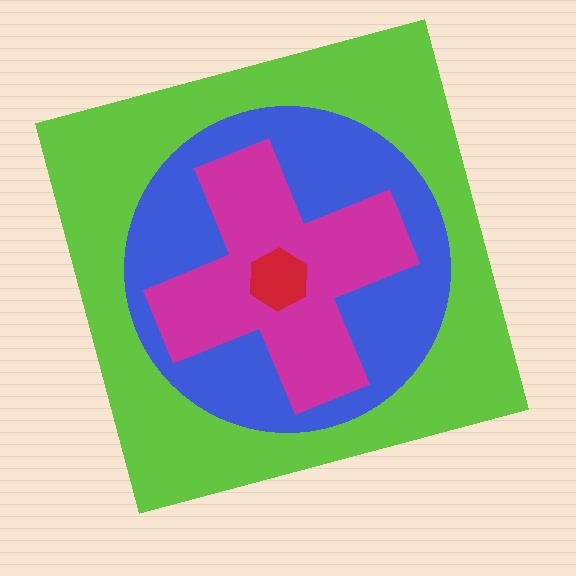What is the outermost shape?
The lime square.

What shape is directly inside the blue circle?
The magenta cross.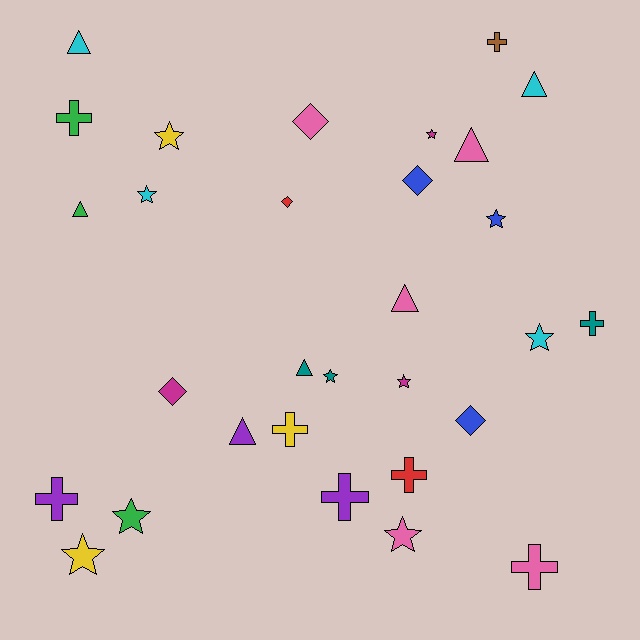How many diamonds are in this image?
There are 5 diamonds.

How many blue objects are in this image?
There are 3 blue objects.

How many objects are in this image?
There are 30 objects.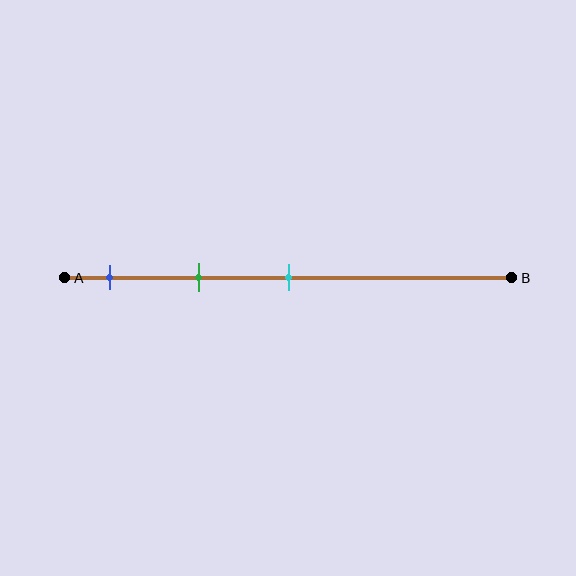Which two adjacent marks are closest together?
The blue and green marks are the closest adjacent pair.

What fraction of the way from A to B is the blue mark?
The blue mark is approximately 10% (0.1) of the way from A to B.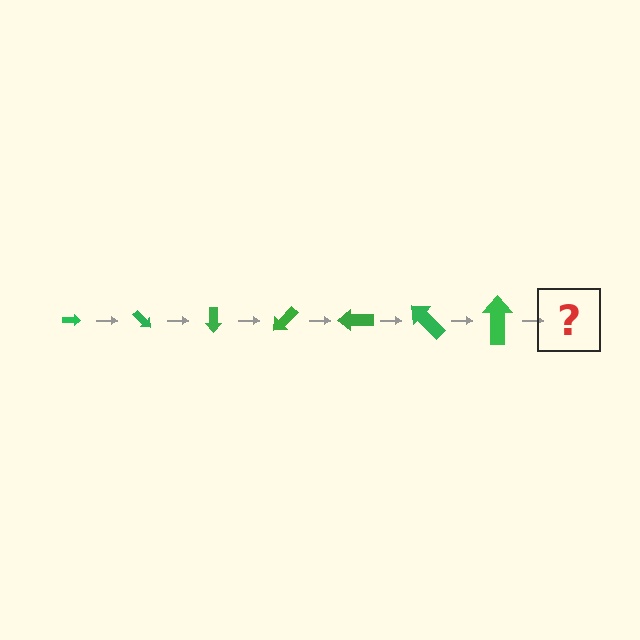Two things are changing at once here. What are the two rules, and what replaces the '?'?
The two rules are that the arrow grows larger each step and it rotates 45 degrees each step. The '?' should be an arrow, larger than the previous one and rotated 315 degrees from the start.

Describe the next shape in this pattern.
It should be an arrow, larger than the previous one and rotated 315 degrees from the start.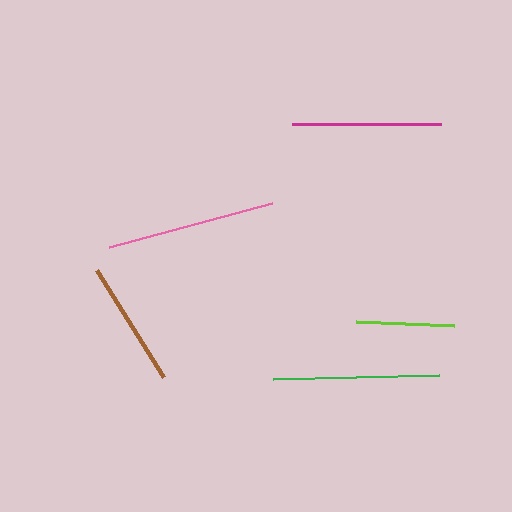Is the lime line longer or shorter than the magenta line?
The magenta line is longer than the lime line.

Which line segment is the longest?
The pink line is the longest at approximately 169 pixels.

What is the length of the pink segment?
The pink segment is approximately 169 pixels long.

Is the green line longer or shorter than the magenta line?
The green line is longer than the magenta line.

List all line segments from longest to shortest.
From longest to shortest: pink, green, magenta, brown, lime.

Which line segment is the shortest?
The lime line is the shortest at approximately 98 pixels.